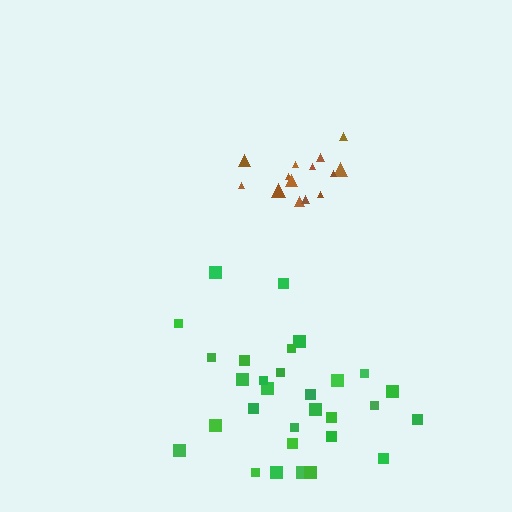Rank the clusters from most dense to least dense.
brown, green.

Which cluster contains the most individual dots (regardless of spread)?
Green (31).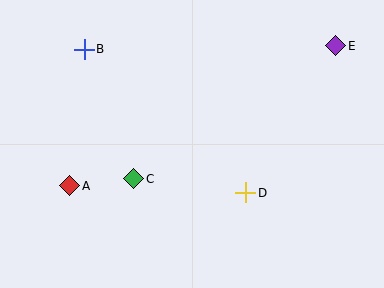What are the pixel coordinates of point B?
Point B is at (84, 49).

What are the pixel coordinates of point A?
Point A is at (70, 186).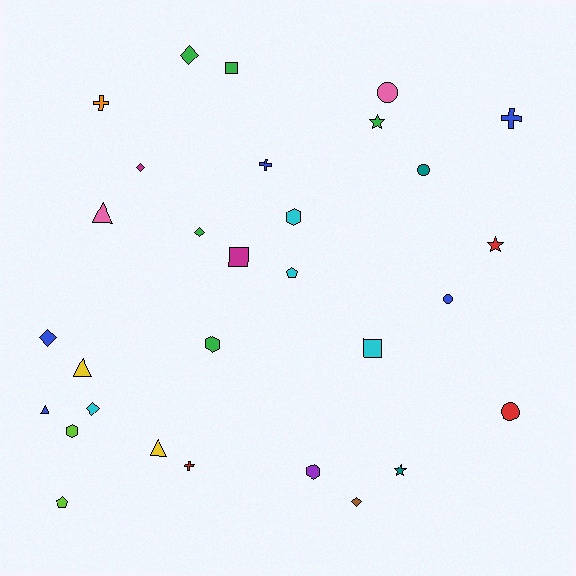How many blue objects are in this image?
There are 5 blue objects.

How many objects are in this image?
There are 30 objects.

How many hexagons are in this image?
There are 4 hexagons.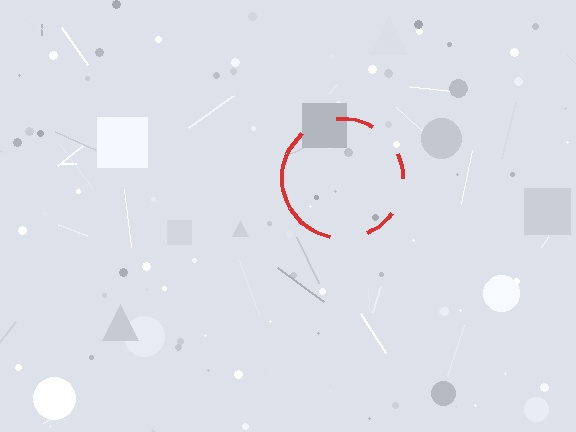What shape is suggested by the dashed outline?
The dashed outline suggests a circle.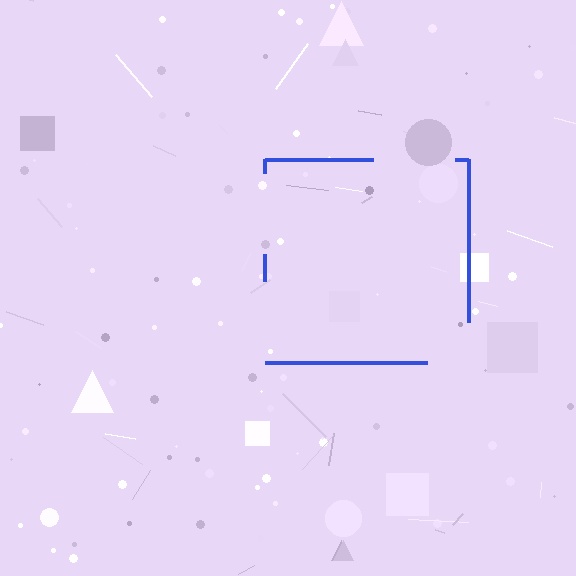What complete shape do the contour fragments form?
The contour fragments form a square.